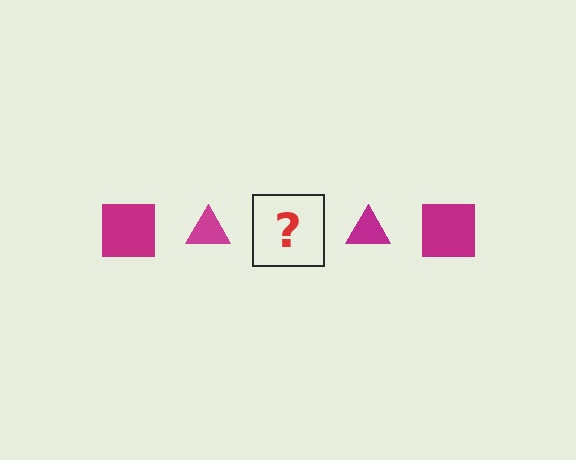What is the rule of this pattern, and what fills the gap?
The rule is that the pattern cycles through square, triangle shapes in magenta. The gap should be filled with a magenta square.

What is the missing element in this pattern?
The missing element is a magenta square.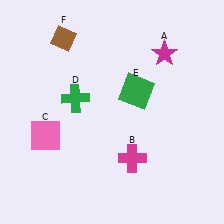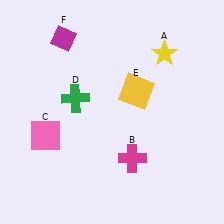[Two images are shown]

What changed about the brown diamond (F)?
In Image 1, F is brown. In Image 2, it changed to magenta.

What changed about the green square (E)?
In Image 1, E is green. In Image 2, it changed to yellow.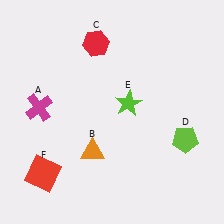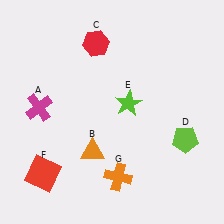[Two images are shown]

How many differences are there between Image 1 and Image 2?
There is 1 difference between the two images.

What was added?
An orange cross (G) was added in Image 2.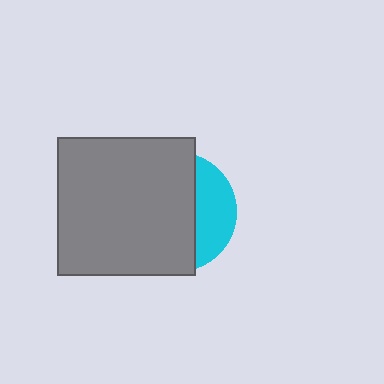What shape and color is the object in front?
The object in front is a gray square.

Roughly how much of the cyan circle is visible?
A small part of it is visible (roughly 30%).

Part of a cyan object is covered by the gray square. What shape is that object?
It is a circle.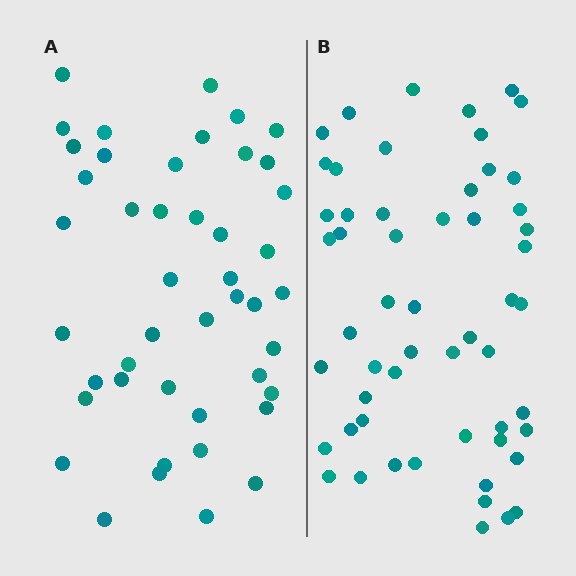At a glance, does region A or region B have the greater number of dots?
Region B (the right region) has more dots.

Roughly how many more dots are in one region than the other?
Region B has roughly 10 or so more dots than region A.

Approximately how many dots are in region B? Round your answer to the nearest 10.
About 60 dots. (The exact count is 55, which rounds to 60.)